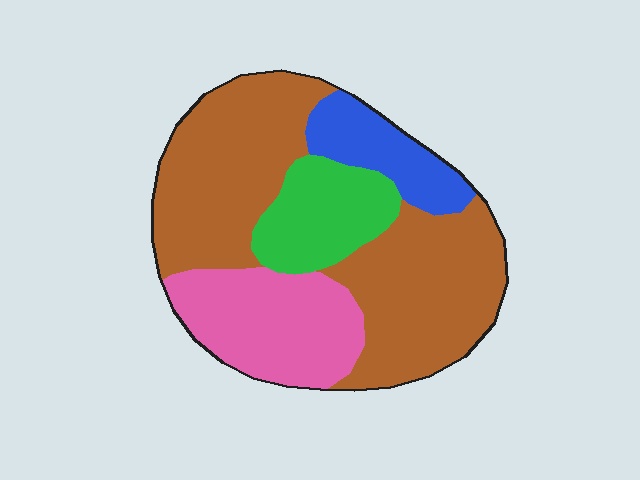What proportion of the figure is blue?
Blue covers around 10% of the figure.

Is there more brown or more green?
Brown.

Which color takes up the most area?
Brown, at roughly 55%.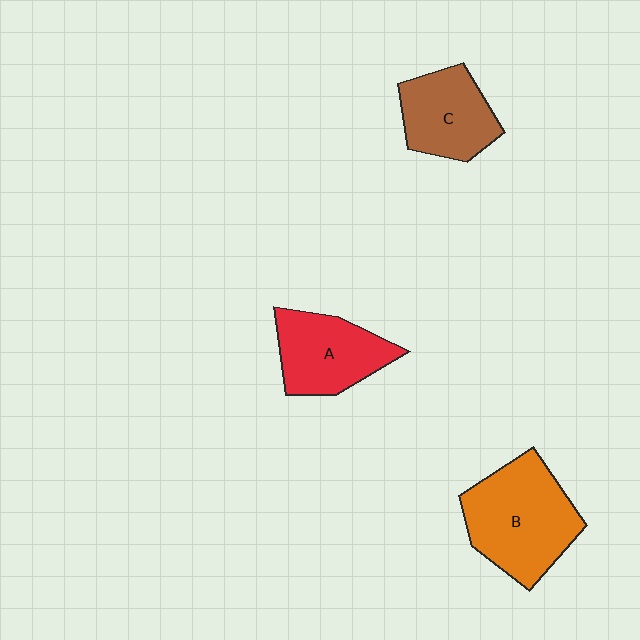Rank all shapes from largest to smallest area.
From largest to smallest: B (orange), A (red), C (brown).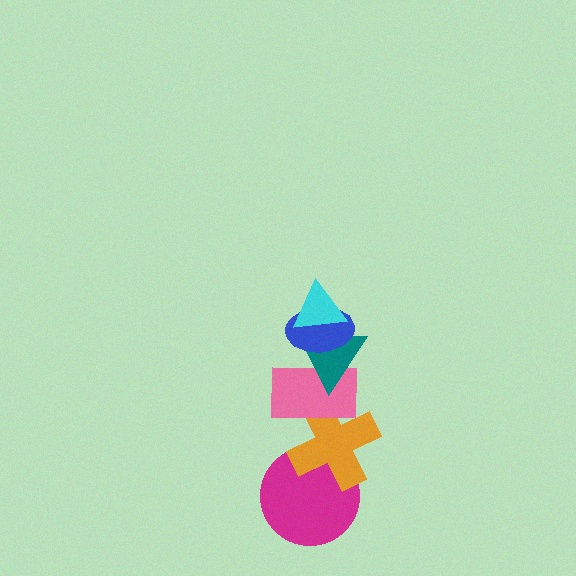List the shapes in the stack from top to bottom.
From top to bottom: the cyan triangle, the blue ellipse, the teal triangle, the pink rectangle, the orange cross, the magenta circle.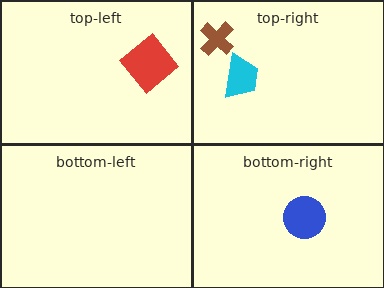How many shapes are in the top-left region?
1.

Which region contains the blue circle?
The bottom-right region.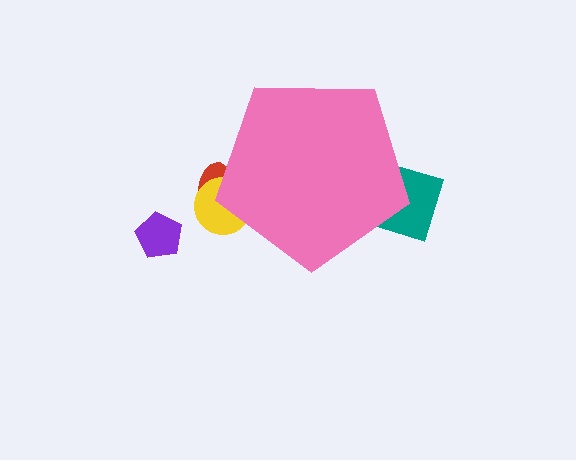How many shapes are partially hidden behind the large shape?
3 shapes are partially hidden.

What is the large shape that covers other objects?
A pink pentagon.